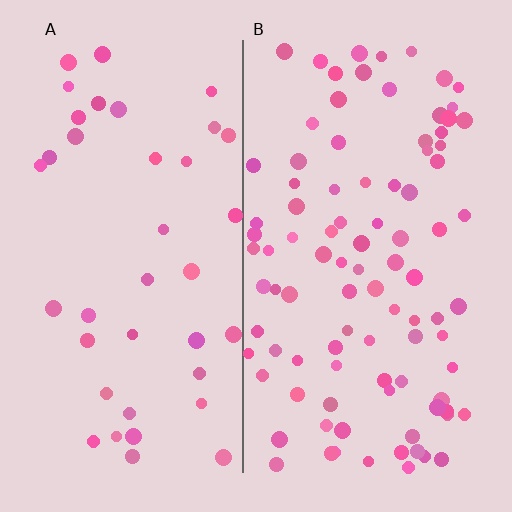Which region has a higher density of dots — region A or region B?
B (the right).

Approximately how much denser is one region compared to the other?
Approximately 2.5× — region B over region A.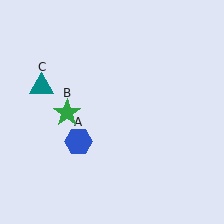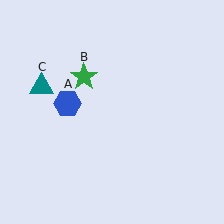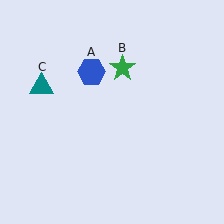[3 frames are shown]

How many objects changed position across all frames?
2 objects changed position: blue hexagon (object A), green star (object B).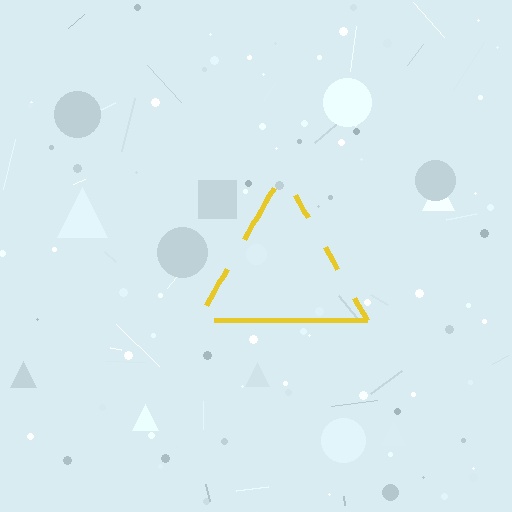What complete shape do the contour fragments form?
The contour fragments form a triangle.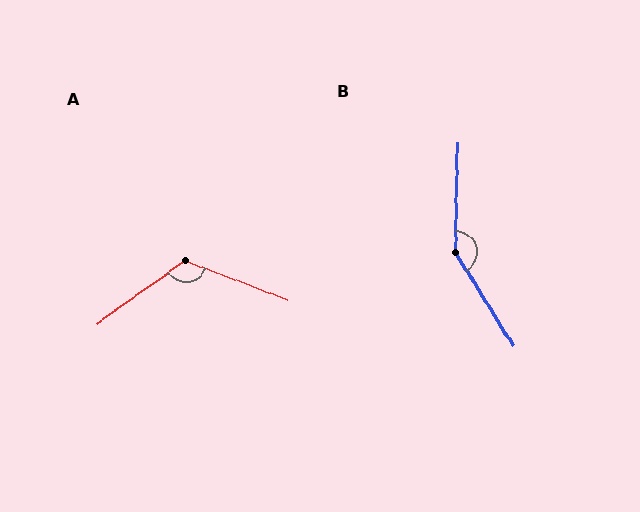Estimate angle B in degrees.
Approximately 147 degrees.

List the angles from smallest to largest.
A (123°), B (147°).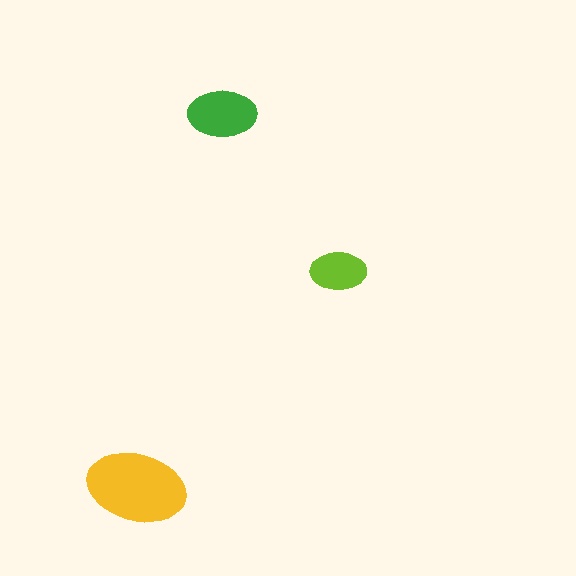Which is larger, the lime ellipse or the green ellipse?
The green one.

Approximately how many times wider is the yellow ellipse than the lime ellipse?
About 2 times wider.